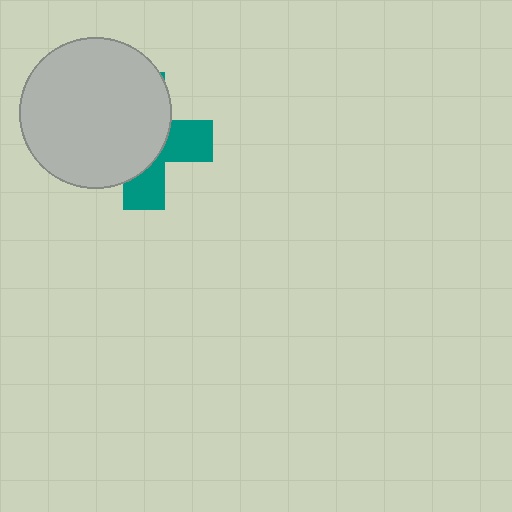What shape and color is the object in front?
The object in front is a light gray circle.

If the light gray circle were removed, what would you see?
You would see the complete teal cross.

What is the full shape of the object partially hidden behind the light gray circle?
The partially hidden object is a teal cross.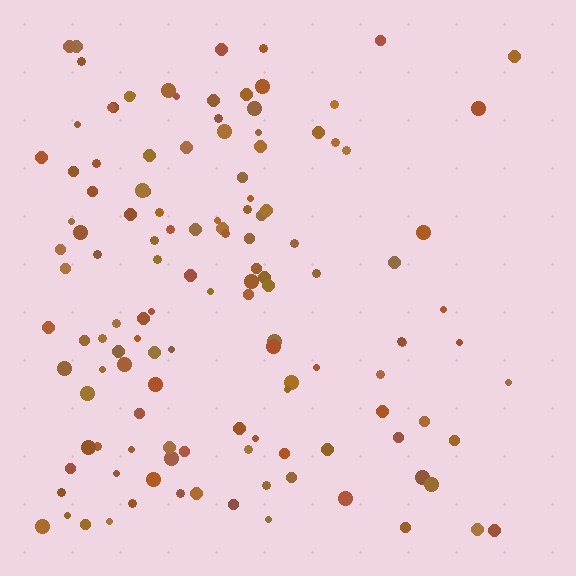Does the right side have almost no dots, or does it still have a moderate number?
Still a moderate number, just noticeably fewer than the left.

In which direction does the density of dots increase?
From right to left, with the left side densest.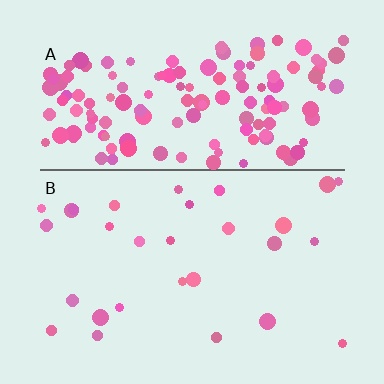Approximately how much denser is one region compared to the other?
Approximately 4.9× — region A over region B.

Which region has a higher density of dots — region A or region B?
A (the top).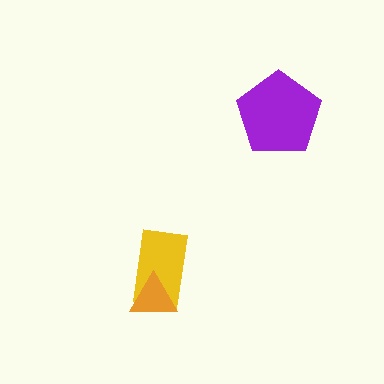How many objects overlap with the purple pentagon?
0 objects overlap with the purple pentagon.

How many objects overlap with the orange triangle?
1 object overlaps with the orange triangle.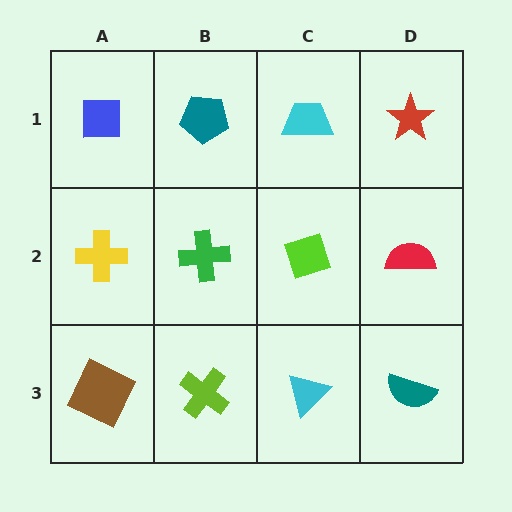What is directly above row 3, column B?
A green cross.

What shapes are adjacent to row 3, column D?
A red semicircle (row 2, column D), a cyan triangle (row 3, column C).